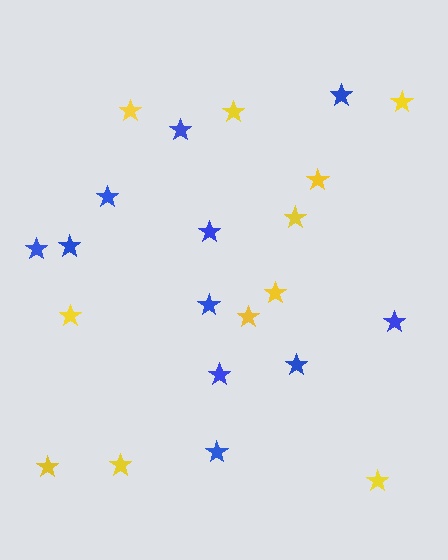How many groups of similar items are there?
There are 2 groups: one group of blue stars (11) and one group of yellow stars (11).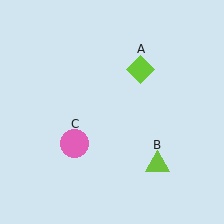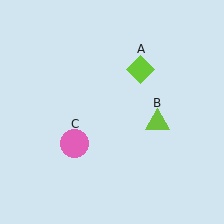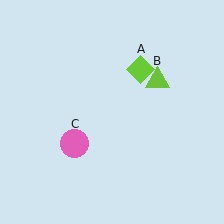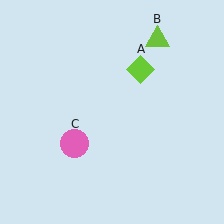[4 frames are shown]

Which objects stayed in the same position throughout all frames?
Lime diamond (object A) and pink circle (object C) remained stationary.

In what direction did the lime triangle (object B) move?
The lime triangle (object B) moved up.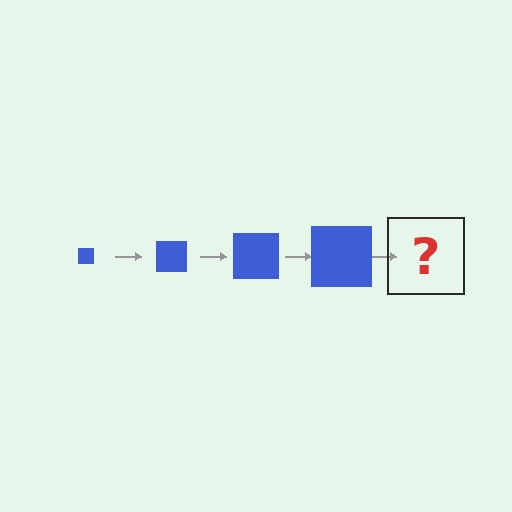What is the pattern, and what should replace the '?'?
The pattern is that the square gets progressively larger each step. The '?' should be a blue square, larger than the previous one.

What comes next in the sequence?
The next element should be a blue square, larger than the previous one.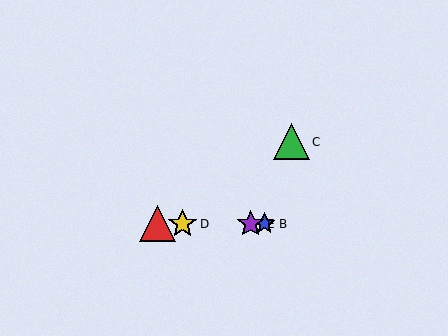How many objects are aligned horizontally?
4 objects (A, B, D, E) are aligned horizontally.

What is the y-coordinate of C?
Object C is at y≈142.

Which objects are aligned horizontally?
Objects A, B, D, E are aligned horizontally.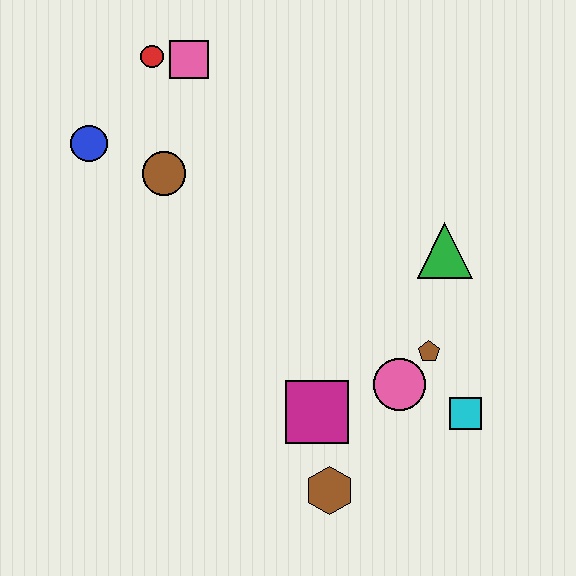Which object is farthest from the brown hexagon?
The red circle is farthest from the brown hexagon.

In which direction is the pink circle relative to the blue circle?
The pink circle is to the right of the blue circle.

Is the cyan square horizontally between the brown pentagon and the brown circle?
No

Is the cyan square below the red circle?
Yes